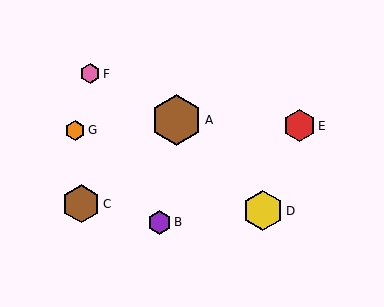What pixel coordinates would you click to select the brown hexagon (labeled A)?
Click at (176, 120) to select the brown hexagon A.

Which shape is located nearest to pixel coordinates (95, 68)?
The pink hexagon (labeled F) at (90, 74) is nearest to that location.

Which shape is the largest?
The brown hexagon (labeled A) is the largest.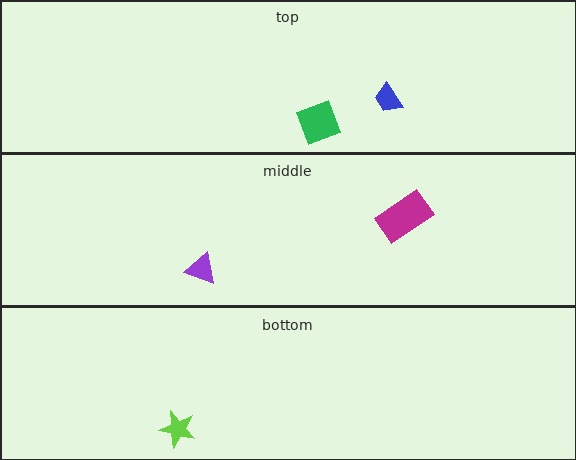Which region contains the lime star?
The bottom region.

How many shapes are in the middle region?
2.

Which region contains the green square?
The top region.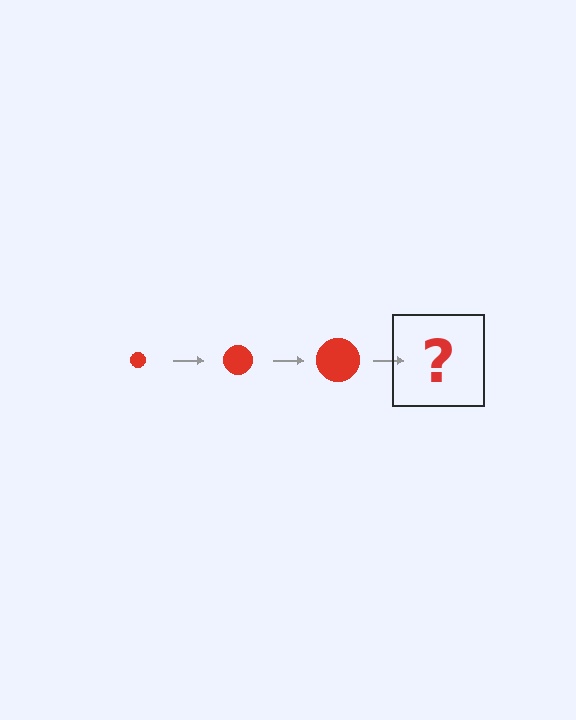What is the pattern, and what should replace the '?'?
The pattern is that the circle gets progressively larger each step. The '?' should be a red circle, larger than the previous one.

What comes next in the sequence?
The next element should be a red circle, larger than the previous one.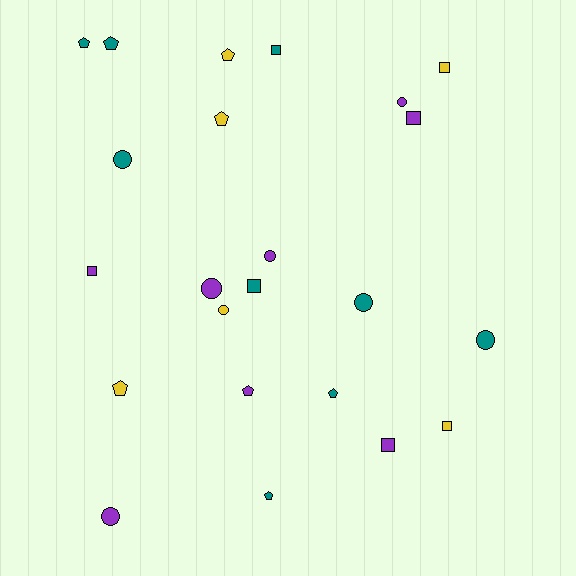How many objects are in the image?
There are 23 objects.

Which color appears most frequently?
Teal, with 9 objects.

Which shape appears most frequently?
Circle, with 8 objects.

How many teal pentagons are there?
There are 4 teal pentagons.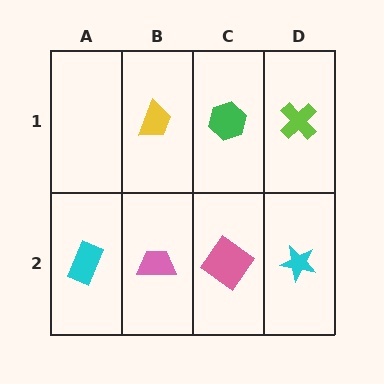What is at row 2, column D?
A cyan star.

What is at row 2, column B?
A pink trapezoid.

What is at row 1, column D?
A lime cross.